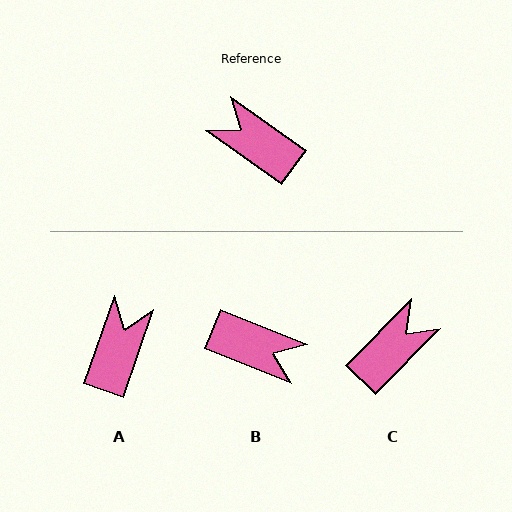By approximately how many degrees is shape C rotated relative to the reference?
Approximately 99 degrees clockwise.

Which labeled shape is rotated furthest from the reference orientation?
B, about 167 degrees away.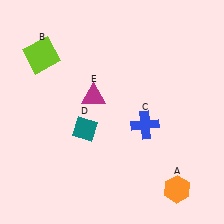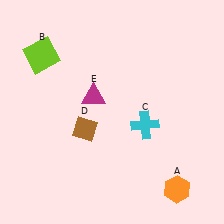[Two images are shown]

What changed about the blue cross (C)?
In Image 1, C is blue. In Image 2, it changed to cyan.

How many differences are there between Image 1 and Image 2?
There are 2 differences between the two images.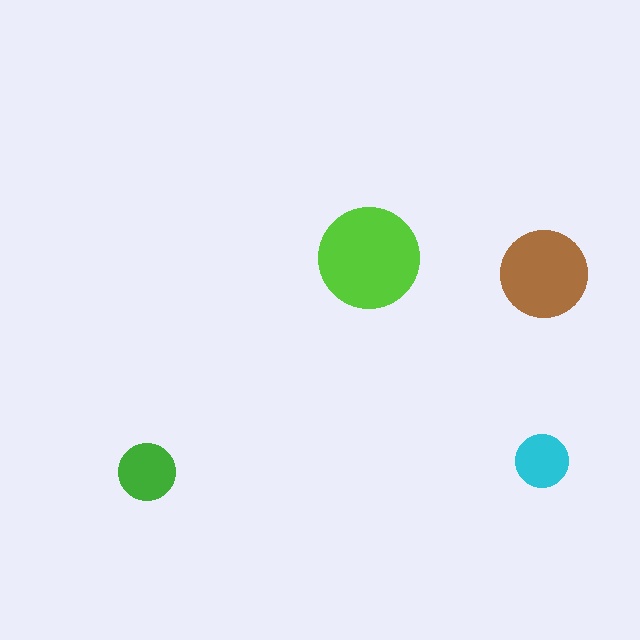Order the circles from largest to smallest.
the lime one, the brown one, the green one, the cyan one.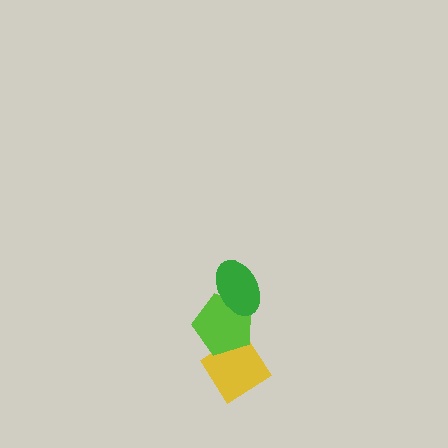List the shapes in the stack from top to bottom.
From top to bottom: the green ellipse, the lime pentagon, the yellow diamond.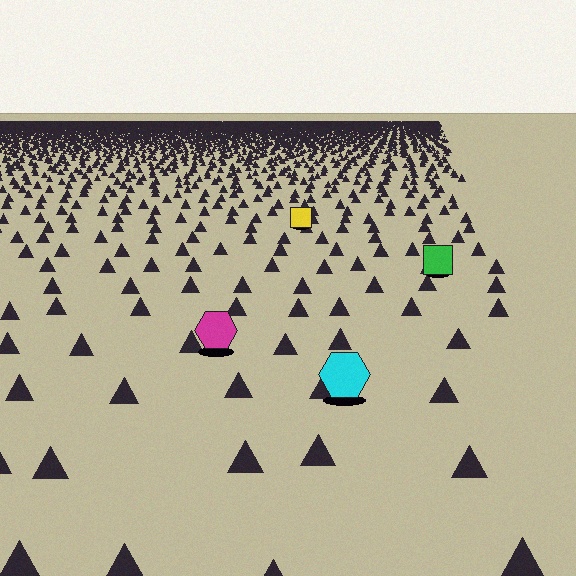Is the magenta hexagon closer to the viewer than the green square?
Yes. The magenta hexagon is closer — you can tell from the texture gradient: the ground texture is coarser near it.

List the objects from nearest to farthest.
From nearest to farthest: the cyan hexagon, the magenta hexagon, the green square, the yellow square.